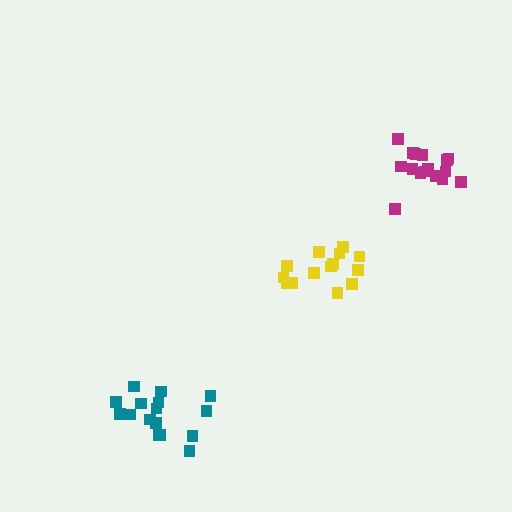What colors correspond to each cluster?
The clusters are colored: magenta, yellow, teal.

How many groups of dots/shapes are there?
There are 3 groups.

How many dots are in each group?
Group 1: 16 dots, Group 2: 14 dots, Group 3: 16 dots (46 total).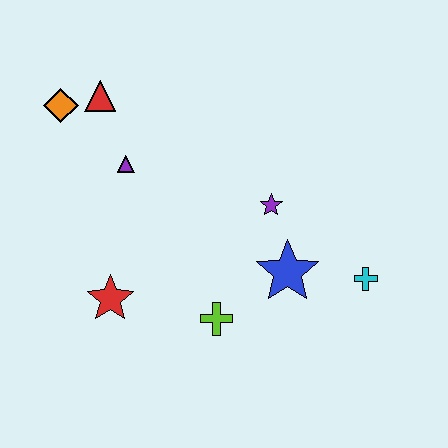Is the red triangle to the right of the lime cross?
No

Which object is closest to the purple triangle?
The red triangle is closest to the purple triangle.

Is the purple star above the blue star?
Yes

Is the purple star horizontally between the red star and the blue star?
Yes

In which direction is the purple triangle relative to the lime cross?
The purple triangle is above the lime cross.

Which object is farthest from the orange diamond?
The cyan cross is farthest from the orange diamond.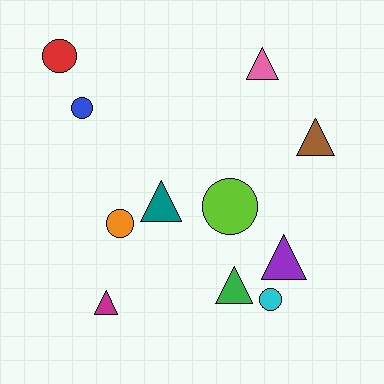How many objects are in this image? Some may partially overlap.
There are 11 objects.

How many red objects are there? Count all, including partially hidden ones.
There is 1 red object.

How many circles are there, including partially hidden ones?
There are 5 circles.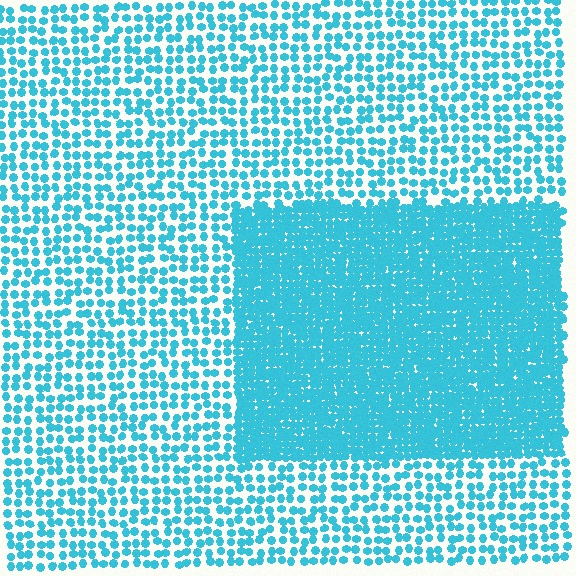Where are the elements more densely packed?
The elements are more densely packed inside the rectangle boundary.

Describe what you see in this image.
The image contains small cyan elements arranged at two different densities. A rectangle-shaped region is visible where the elements are more densely packed than the surrounding area.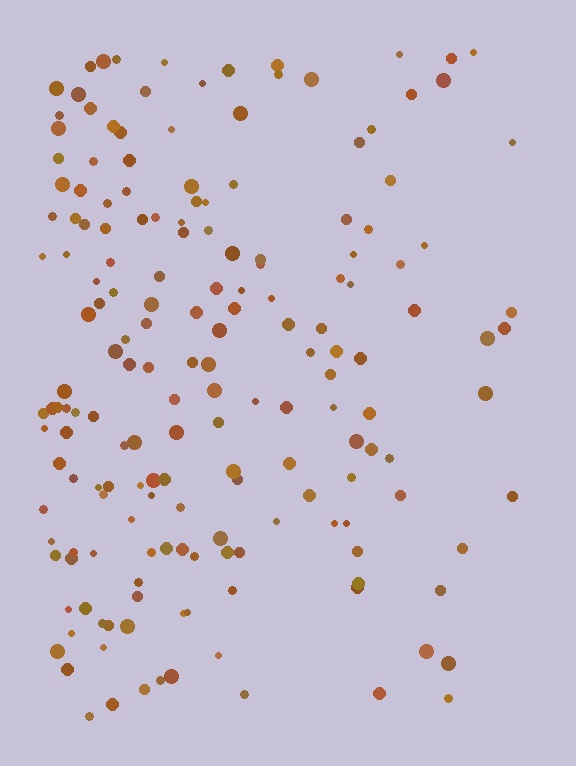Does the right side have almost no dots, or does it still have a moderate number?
Still a moderate number, just noticeably fewer than the left.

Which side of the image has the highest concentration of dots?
The left.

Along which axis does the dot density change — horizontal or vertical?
Horizontal.